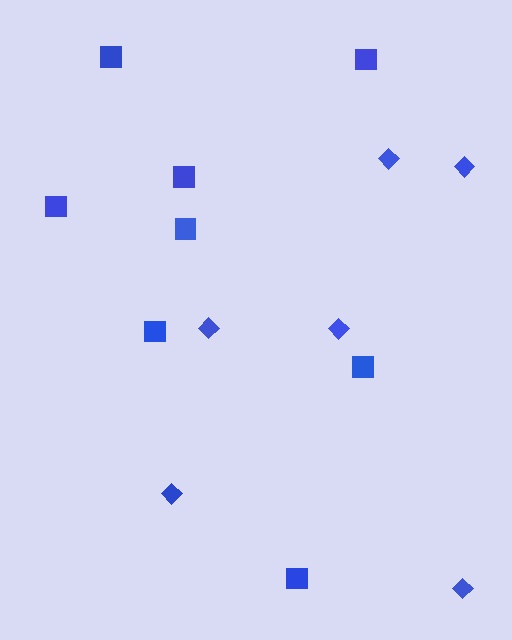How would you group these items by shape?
There are 2 groups: one group of squares (8) and one group of diamonds (6).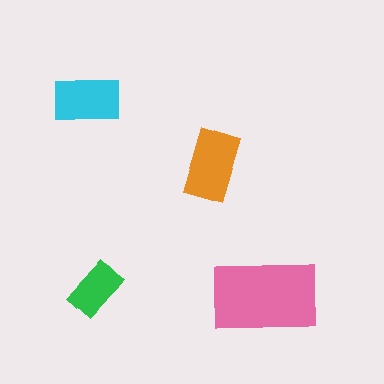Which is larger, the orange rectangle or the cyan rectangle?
The orange one.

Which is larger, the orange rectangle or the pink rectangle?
The pink one.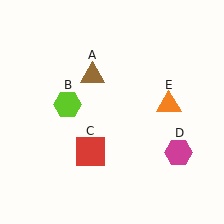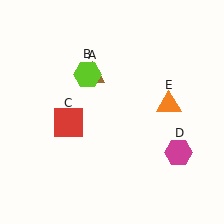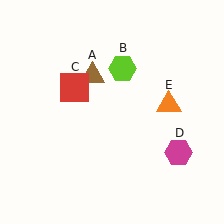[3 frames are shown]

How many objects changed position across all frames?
2 objects changed position: lime hexagon (object B), red square (object C).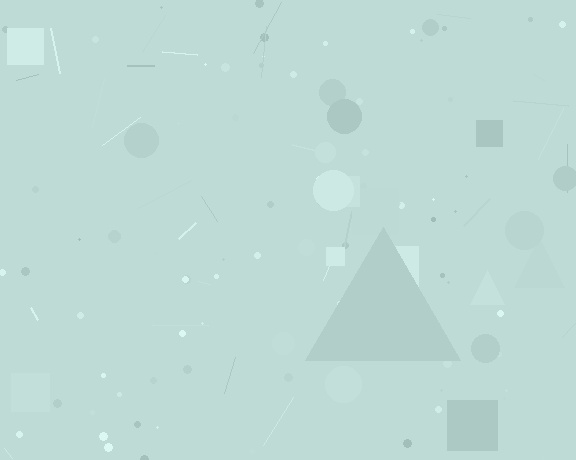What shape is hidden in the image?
A triangle is hidden in the image.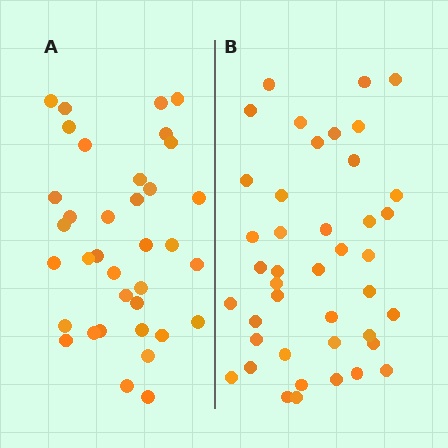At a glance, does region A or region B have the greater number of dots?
Region B (the right region) has more dots.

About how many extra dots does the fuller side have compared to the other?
Region B has about 6 more dots than region A.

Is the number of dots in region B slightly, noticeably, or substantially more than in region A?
Region B has only slightly more — the two regions are fairly close. The ratio is roughly 1.2 to 1.